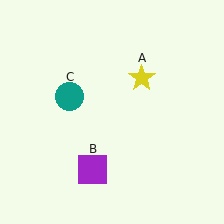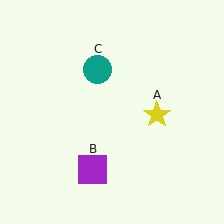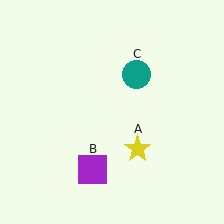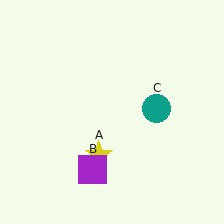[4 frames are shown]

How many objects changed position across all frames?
2 objects changed position: yellow star (object A), teal circle (object C).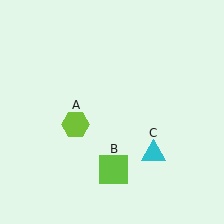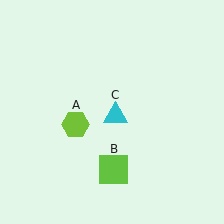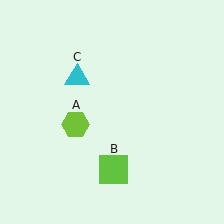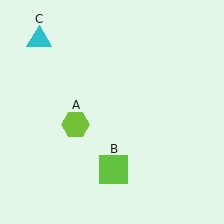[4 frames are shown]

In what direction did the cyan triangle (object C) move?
The cyan triangle (object C) moved up and to the left.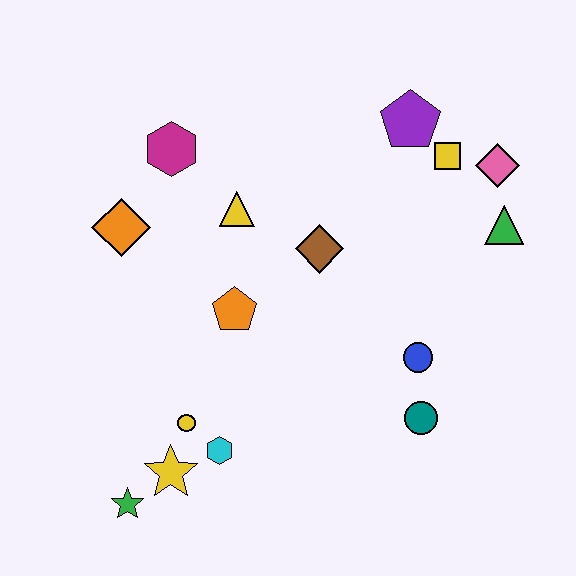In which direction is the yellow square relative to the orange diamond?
The yellow square is to the right of the orange diamond.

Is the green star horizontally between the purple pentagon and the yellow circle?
No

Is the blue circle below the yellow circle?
No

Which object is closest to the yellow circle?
The cyan hexagon is closest to the yellow circle.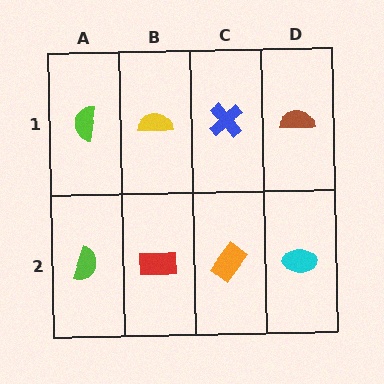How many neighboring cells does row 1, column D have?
2.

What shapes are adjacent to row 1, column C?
An orange rectangle (row 2, column C), a yellow semicircle (row 1, column B), a brown semicircle (row 1, column D).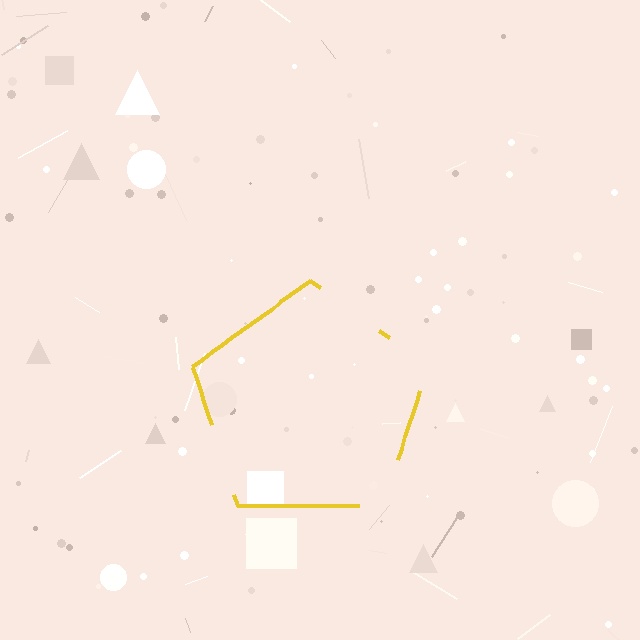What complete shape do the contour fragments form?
The contour fragments form a pentagon.